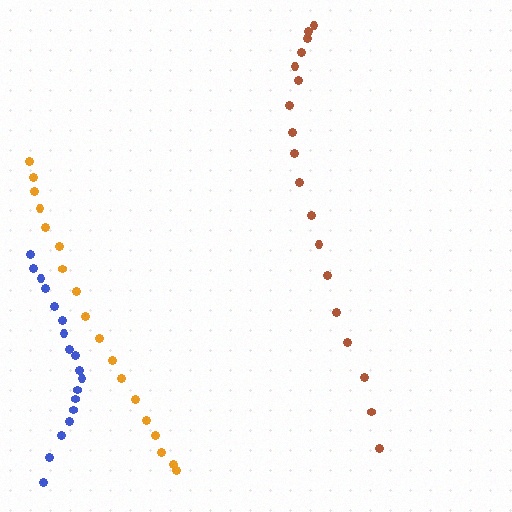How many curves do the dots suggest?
There are 3 distinct paths.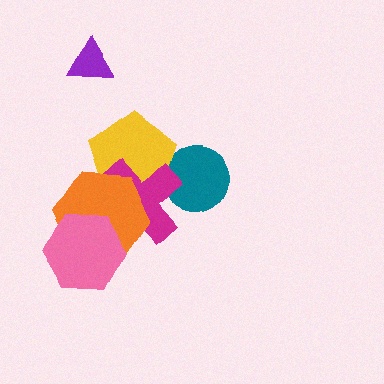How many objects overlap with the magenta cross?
4 objects overlap with the magenta cross.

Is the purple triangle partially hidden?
No, no other shape covers it.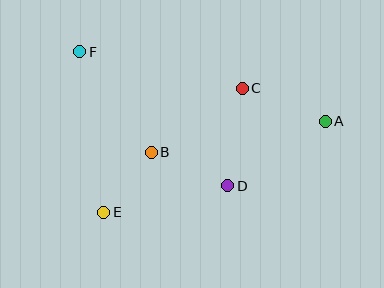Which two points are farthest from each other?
Points A and F are farthest from each other.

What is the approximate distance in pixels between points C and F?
The distance between C and F is approximately 166 pixels.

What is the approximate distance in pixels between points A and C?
The distance between A and C is approximately 90 pixels.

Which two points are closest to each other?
Points B and E are closest to each other.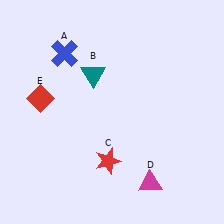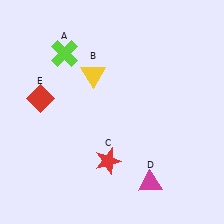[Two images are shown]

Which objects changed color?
A changed from blue to lime. B changed from teal to yellow.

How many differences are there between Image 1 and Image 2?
There are 2 differences between the two images.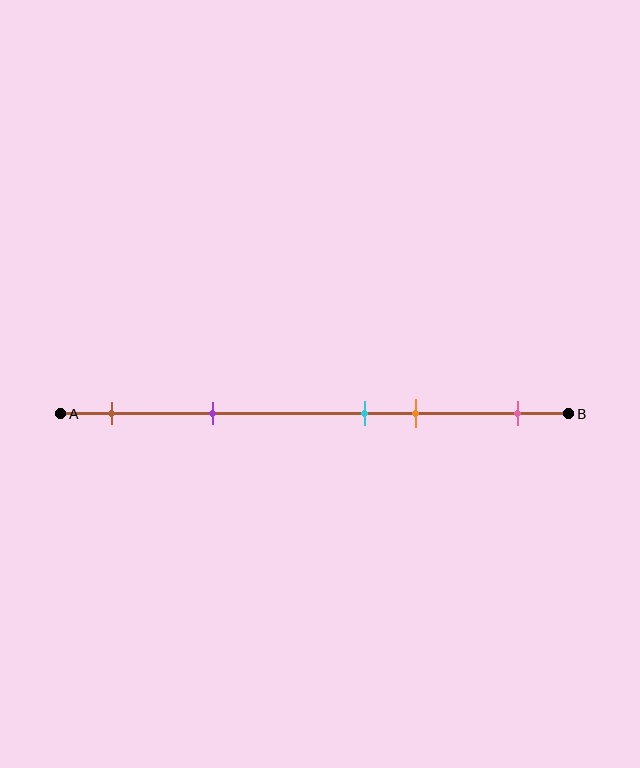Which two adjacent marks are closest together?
The cyan and orange marks are the closest adjacent pair.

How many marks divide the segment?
There are 5 marks dividing the segment.